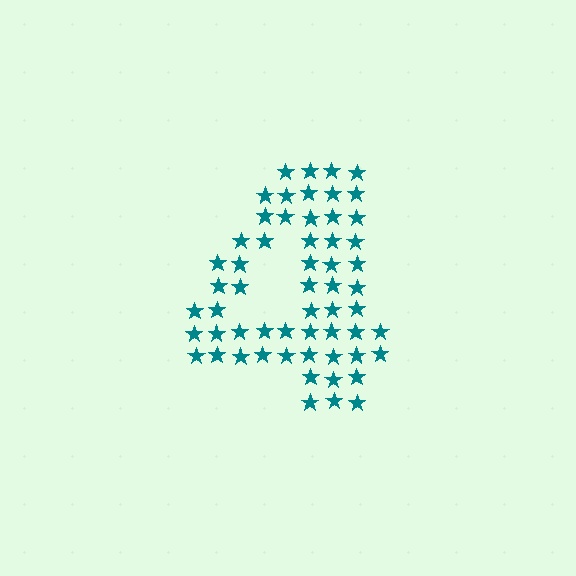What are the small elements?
The small elements are stars.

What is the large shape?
The large shape is the digit 4.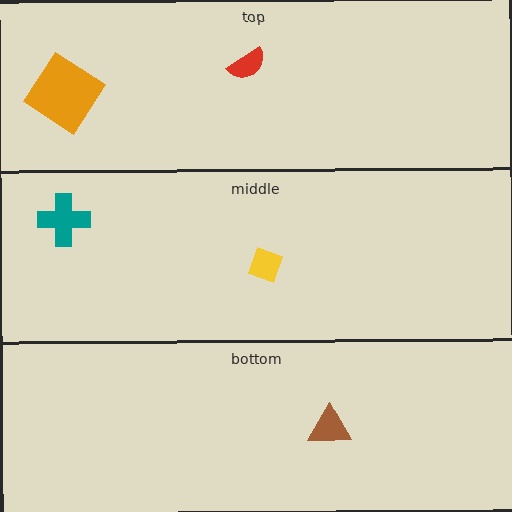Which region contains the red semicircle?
The top region.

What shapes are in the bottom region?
The brown triangle.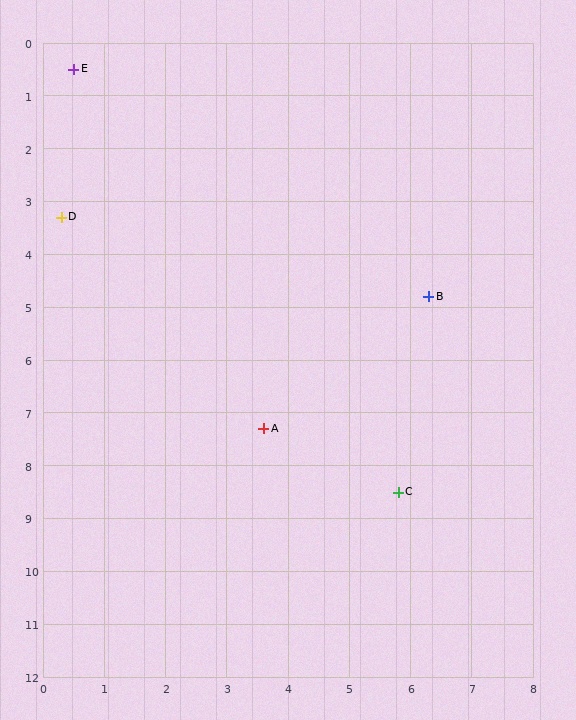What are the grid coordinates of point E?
Point E is at approximately (0.5, 0.5).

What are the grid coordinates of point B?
Point B is at approximately (6.3, 4.8).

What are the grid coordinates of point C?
Point C is at approximately (5.8, 8.5).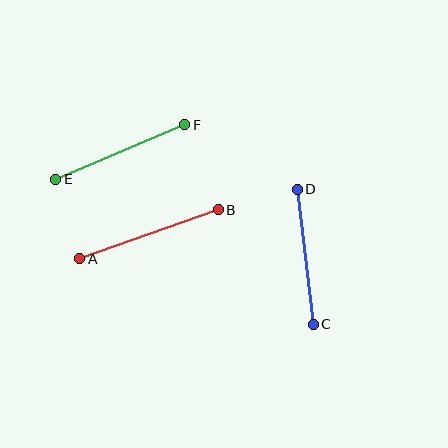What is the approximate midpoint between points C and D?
The midpoint is at approximately (305, 257) pixels.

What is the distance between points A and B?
The distance is approximately 147 pixels.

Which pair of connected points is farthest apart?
Points A and B are farthest apart.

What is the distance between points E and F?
The distance is approximately 140 pixels.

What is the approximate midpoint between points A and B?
The midpoint is at approximately (149, 234) pixels.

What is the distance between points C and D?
The distance is approximately 136 pixels.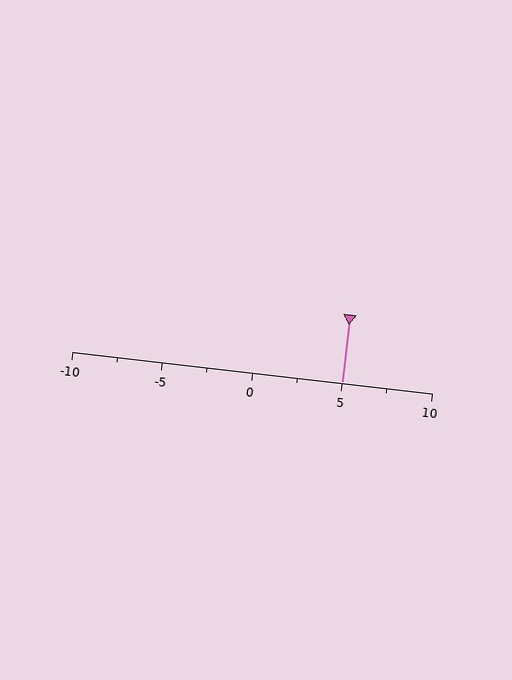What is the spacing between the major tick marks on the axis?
The major ticks are spaced 5 apart.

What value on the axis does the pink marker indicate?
The marker indicates approximately 5.